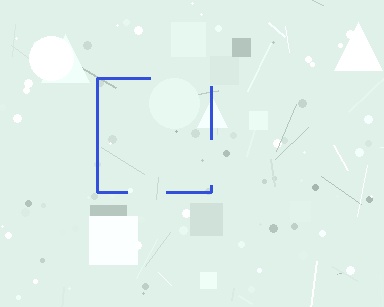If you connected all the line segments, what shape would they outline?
They would outline a square.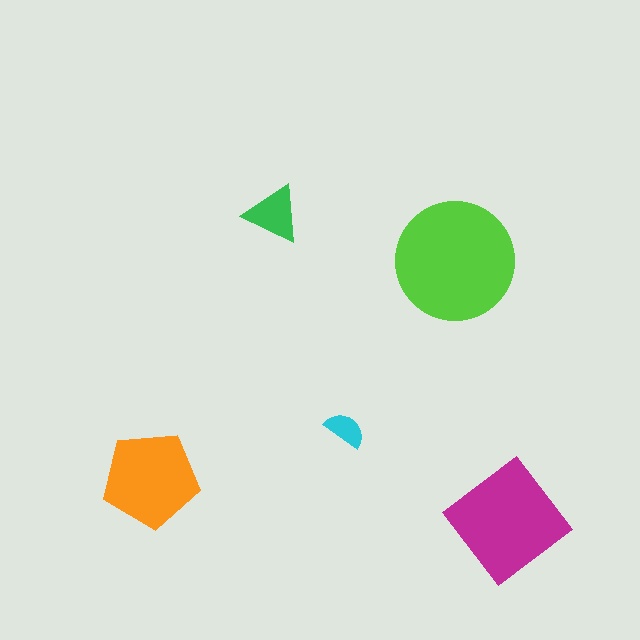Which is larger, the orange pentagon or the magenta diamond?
The magenta diamond.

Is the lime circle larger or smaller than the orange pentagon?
Larger.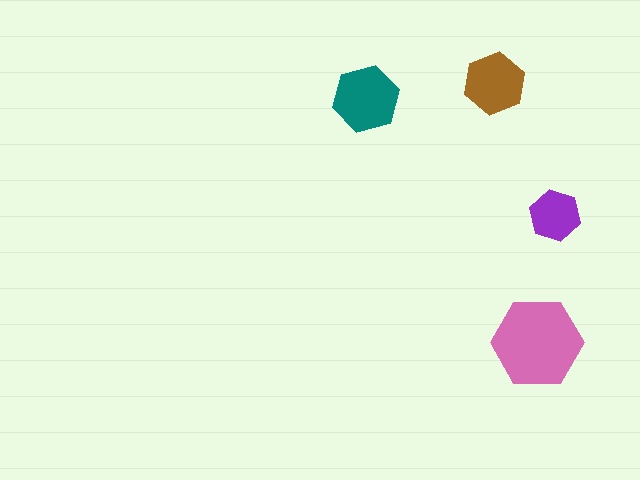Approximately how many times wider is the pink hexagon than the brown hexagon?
About 1.5 times wider.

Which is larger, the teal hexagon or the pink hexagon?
The pink one.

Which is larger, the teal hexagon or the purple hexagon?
The teal one.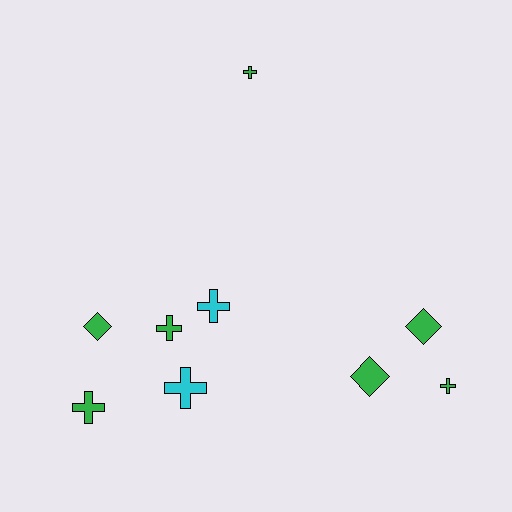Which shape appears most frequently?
Cross, with 6 objects.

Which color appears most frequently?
Green, with 7 objects.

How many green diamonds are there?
There are 3 green diamonds.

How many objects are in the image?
There are 9 objects.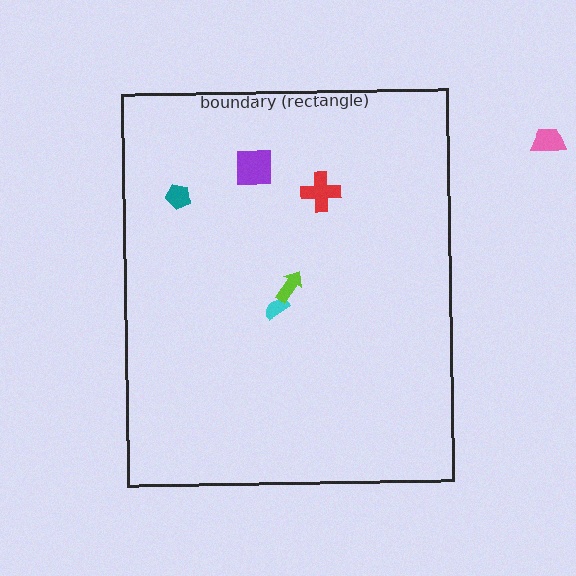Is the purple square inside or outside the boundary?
Inside.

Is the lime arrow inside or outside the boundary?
Inside.